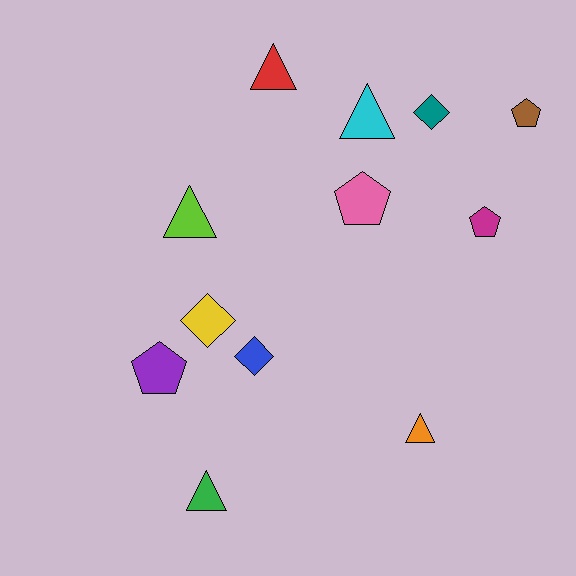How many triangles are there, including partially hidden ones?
There are 5 triangles.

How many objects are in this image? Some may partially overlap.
There are 12 objects.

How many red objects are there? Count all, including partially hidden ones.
There is 1 red object.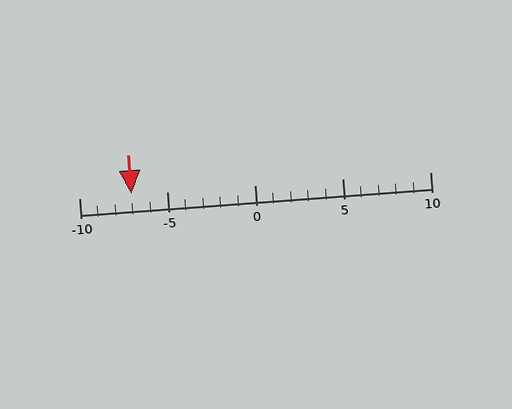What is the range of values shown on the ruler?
The ruler shows values from -10 to 10.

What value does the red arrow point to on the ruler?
The red arrow points to approximately -7.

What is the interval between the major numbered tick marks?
The major tick marks are spaced 5 units apart.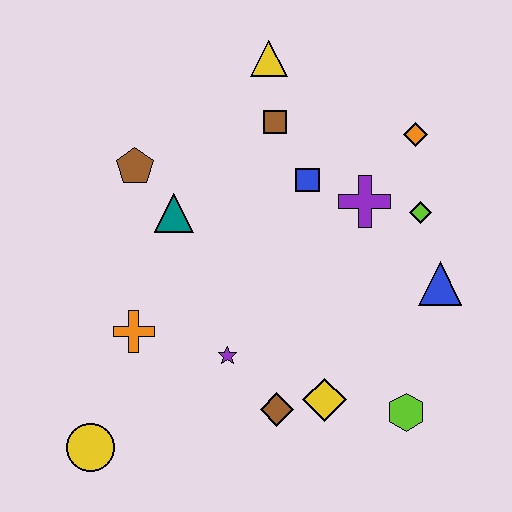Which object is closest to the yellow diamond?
The brown diamond is closest to the yellow diamond.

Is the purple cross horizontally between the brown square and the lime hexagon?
Yes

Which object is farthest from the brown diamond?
The yellow triangle is farthest from the brown diamond.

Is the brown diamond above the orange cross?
No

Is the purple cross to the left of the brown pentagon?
No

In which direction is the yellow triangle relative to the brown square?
The yellow triangle is above the brown square.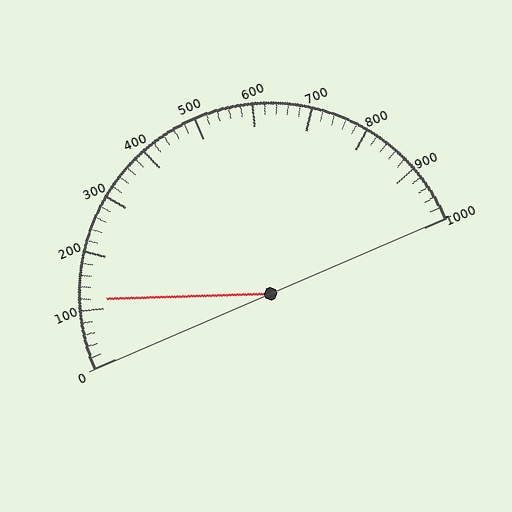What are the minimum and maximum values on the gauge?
The gauge ranges from 0 to 1000.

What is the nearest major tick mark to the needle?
The nearest major tick mark is 100.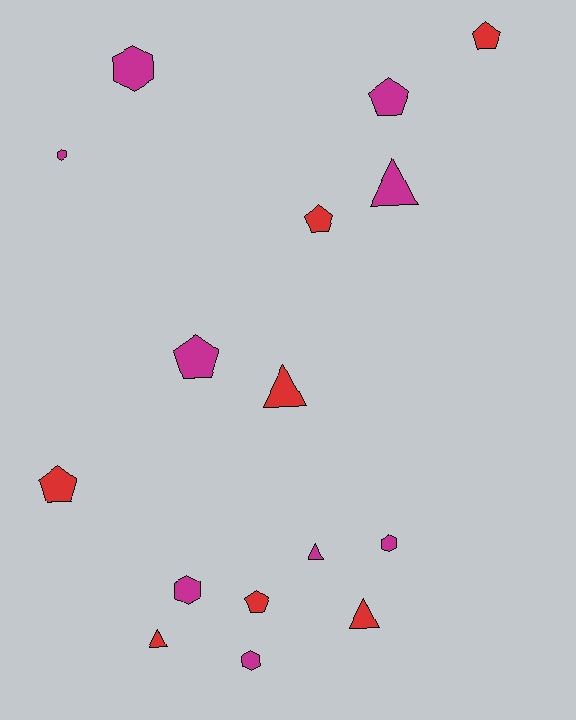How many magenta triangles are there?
There are 2 magenta triangles.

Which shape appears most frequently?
Pentagon, with 6 objects.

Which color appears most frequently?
Magenta, with 9 objects.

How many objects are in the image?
There are 16 objects.